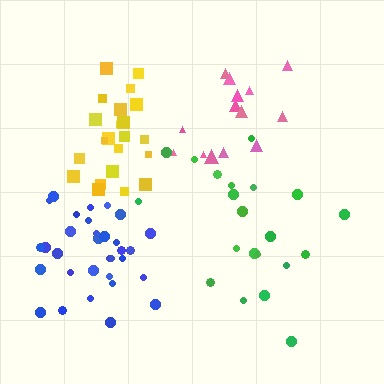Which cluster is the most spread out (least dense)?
Green.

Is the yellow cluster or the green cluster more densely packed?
Yellow.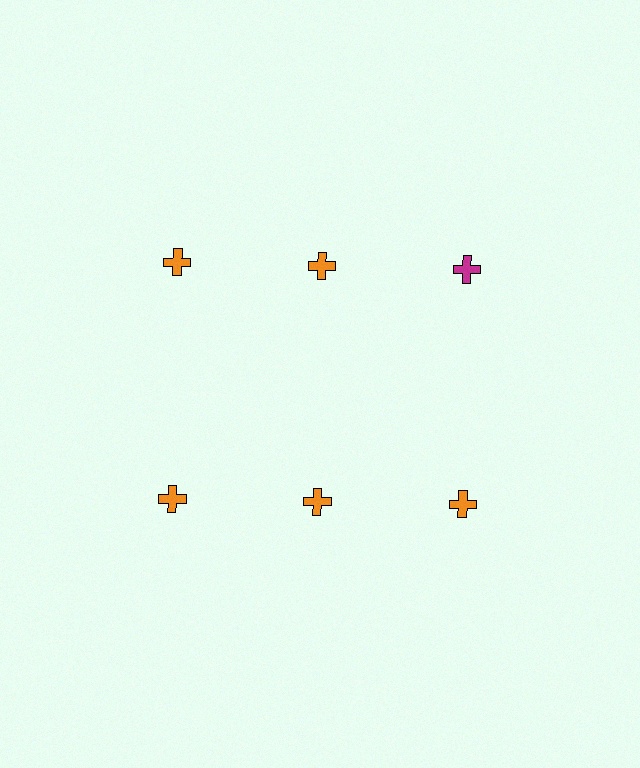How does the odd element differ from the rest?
It has a different color: magenta instead of orange.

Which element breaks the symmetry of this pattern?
The magenta cross in the top row, center column breaks the symmetry. All other shapes are orange crosses.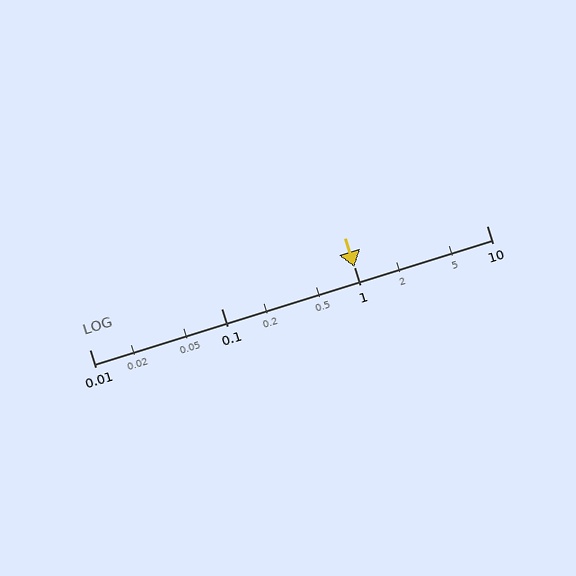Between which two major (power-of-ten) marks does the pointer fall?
The pointer is between 1 and 10.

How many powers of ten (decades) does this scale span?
The scale spans 3 decades, from 0.01 to 10.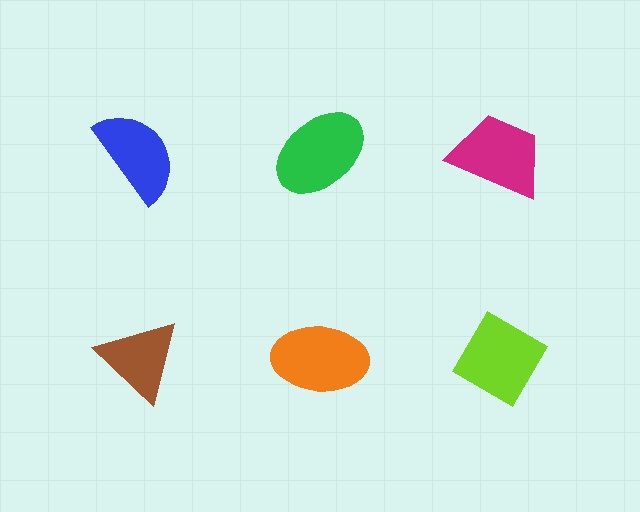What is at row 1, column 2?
A green ellipse.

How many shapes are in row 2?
3 shapes.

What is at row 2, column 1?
A brown triangle.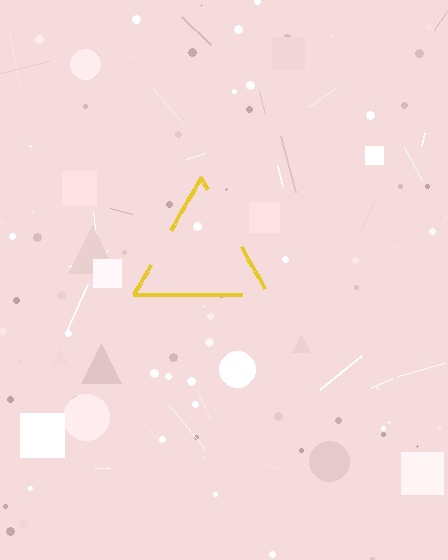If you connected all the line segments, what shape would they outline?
They would outline a triangle.